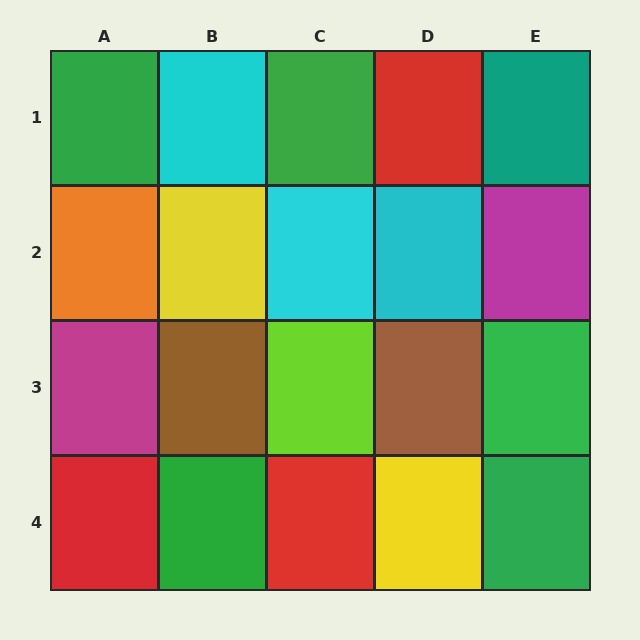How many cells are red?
3 cells are red.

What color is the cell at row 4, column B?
Green.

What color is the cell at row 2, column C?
Cyan.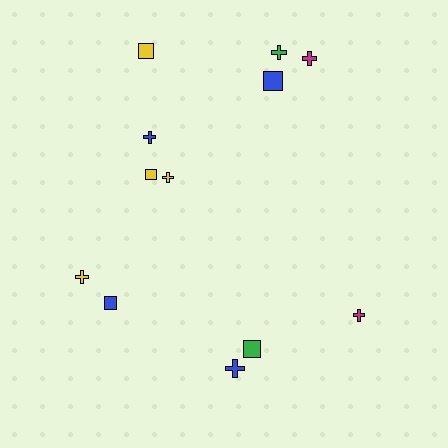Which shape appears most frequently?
Cross, with 7 objects.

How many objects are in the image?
There are 12 objects.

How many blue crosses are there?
There are 2 blue crosses.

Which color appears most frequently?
Blue, with 4 objects.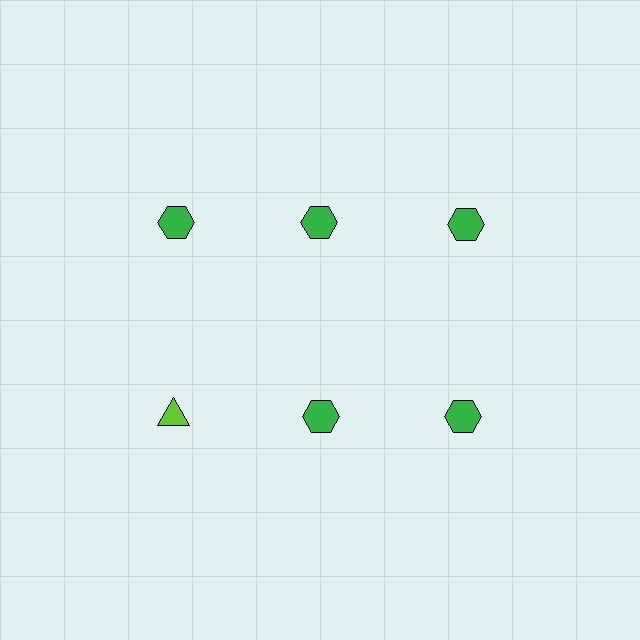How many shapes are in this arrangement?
There are 6 shapes arranged in a grid pattern.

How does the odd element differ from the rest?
It differs in both color (lime instead of green) and shape (triangle instead of hexagon).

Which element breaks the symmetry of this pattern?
The lime triangle in the second row, leftmost column breaks the symmetry. All other shapes are green hexagons.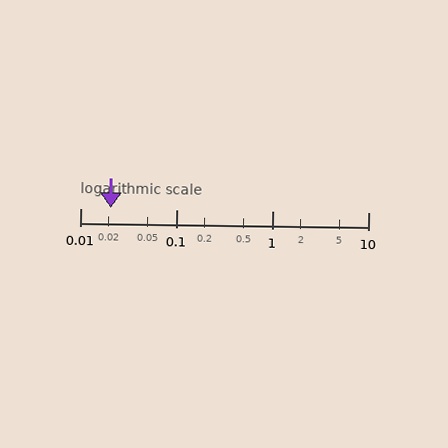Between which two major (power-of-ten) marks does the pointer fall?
The pointer is between 0.01 and 0.1.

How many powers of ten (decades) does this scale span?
The scale spans 3 decades, from 0.01 to 10.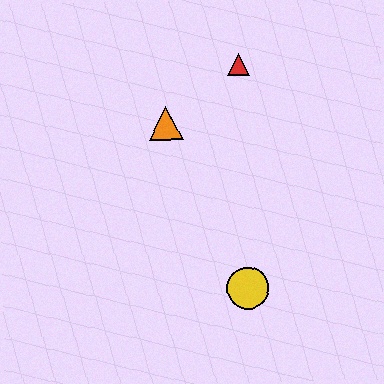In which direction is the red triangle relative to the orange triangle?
The red triangle is to the right of the orange triangle.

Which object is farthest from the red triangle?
The yellow circle is farthest from the red triangle.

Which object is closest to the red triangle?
The orange triangle is closest to the red triangle.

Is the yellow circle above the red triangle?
No